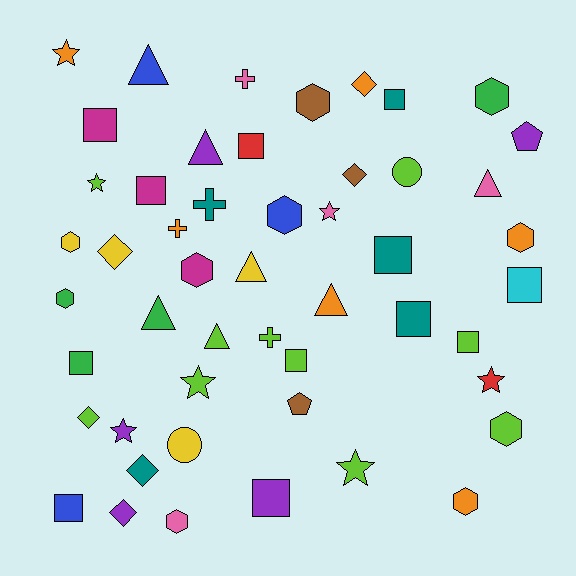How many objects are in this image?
There are 50 objects.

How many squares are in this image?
There are 12 squares.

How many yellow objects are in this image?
There are 4 yellow objects.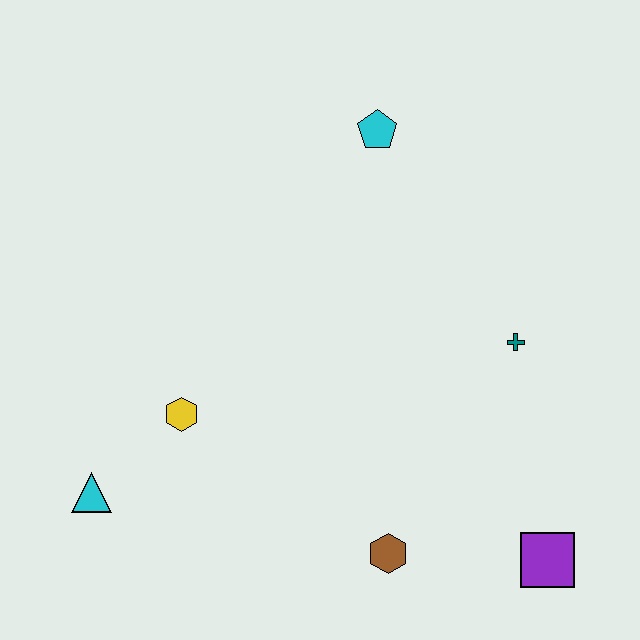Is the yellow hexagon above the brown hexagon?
Yes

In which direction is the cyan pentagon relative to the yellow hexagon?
The cyan pentagon is above the yellow hexagon.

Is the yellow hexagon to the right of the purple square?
No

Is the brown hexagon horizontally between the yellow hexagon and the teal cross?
Yes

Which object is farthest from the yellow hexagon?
The purple square is farthest from the yellow hexagon.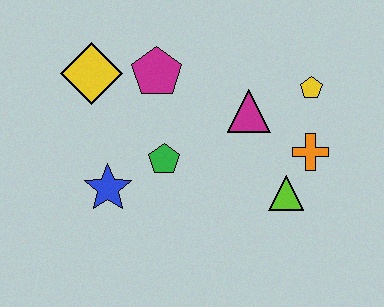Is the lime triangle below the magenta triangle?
Yes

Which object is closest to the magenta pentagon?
The yellow diamond is closest to the magenta pentagon.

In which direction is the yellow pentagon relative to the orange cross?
The yellow pentagon is above the orange cross.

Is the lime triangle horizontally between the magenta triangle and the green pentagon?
No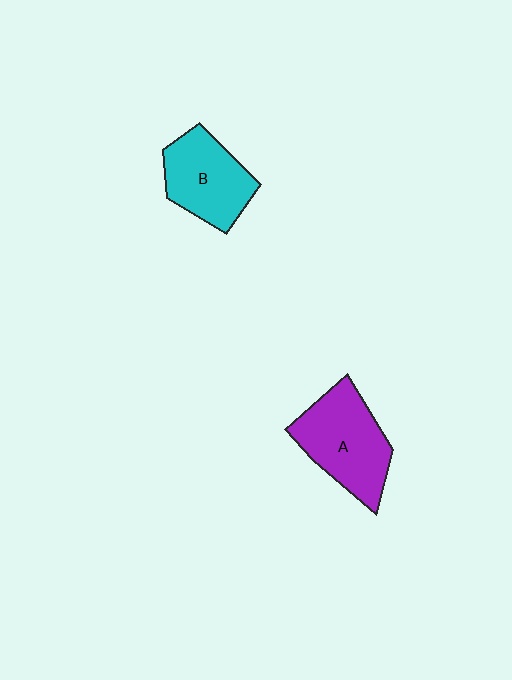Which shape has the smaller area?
Shape B (cyan).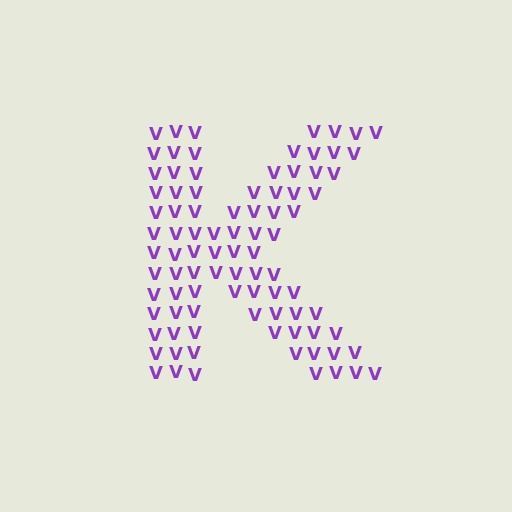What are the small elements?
The small elements are letter V's.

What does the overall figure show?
The overall figure shows the letter K.